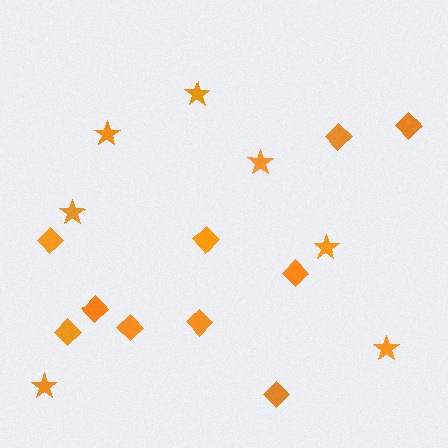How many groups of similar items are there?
There are 2 groups: one group of stars (7) and one group of diamonds (10).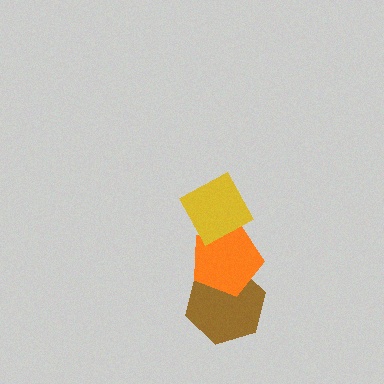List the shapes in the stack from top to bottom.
From top to bottom: the yellow diamond, the orange pentagon, the brown hexagon.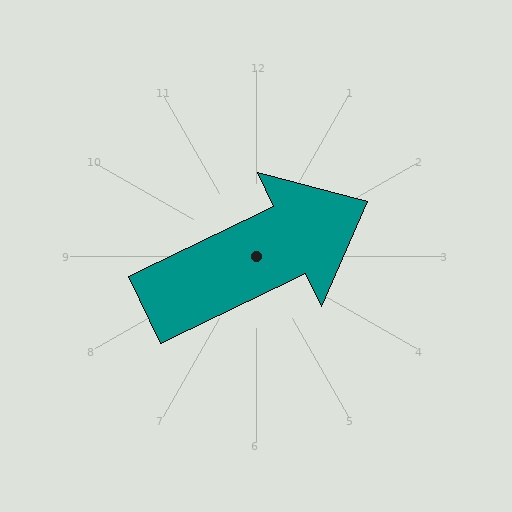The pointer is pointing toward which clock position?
Roughly 2 o'clock.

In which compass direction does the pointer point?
Northeast.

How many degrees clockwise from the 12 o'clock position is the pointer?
Approximately 64 degrees.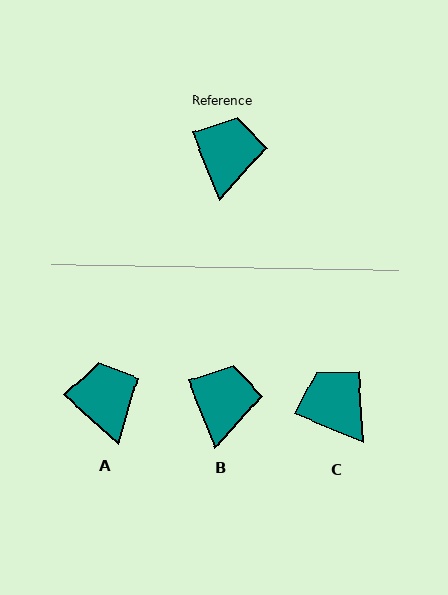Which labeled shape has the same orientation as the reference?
B.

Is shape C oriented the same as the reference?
No, it is off by about 45 degrees.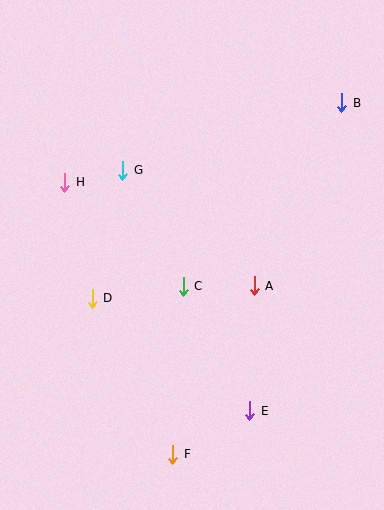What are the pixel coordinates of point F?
Point F is at (173, 454).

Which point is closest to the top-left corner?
Point H is closest to the top-left corner.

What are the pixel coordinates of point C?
Point C is at (183, 286).